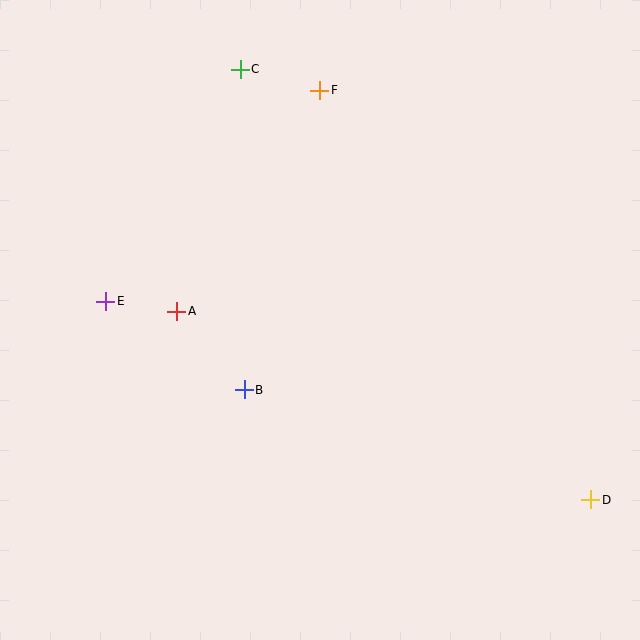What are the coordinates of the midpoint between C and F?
The midpoint between C and F is at (280, 80).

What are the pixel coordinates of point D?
Point D is at (591, 500).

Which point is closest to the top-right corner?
Point F is closest to the top-right corner.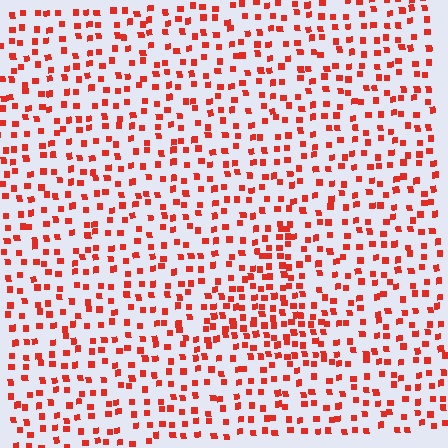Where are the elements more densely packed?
The elements are more densely packed inside the triangle boundary.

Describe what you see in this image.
The image contains small red elements arranged at two different densities. A triangle-shaped region is visible where the elements are more densely packed than the surrounding area.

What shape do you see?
I see a triangle.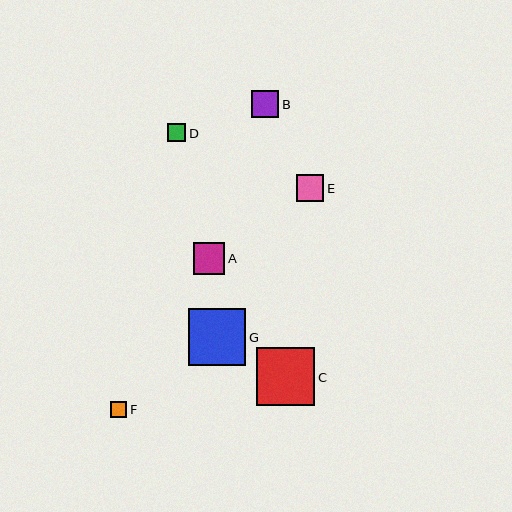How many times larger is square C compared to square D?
Square C is approximately 3.2 times the size of square D.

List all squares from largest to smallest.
From largest to smallest: C, G, A, B, E, D, F.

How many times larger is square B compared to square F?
Square B is approximately 1.7 times the size of square F.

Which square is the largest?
Square C is the largest with a size of approximately 58 pixels.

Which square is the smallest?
Square F is the smallest with a size of approximately 16 pixels.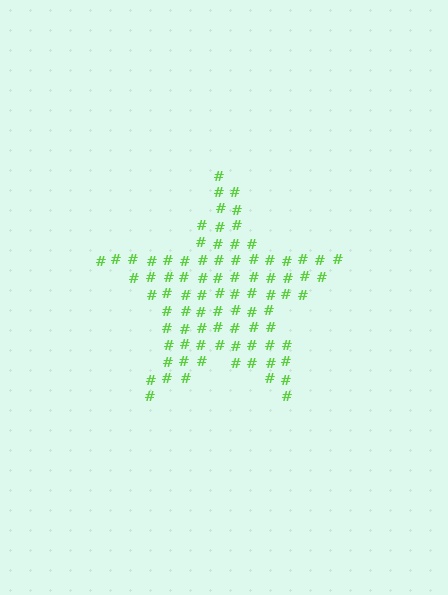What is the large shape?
The large shape is a star.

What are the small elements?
The small elements are hash symbols.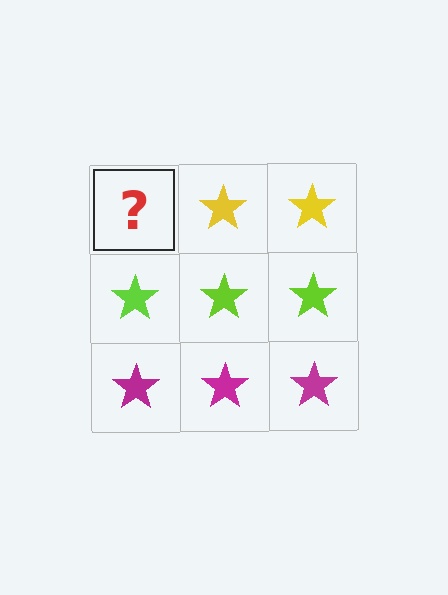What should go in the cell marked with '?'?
The missing cell should contain a yellow star.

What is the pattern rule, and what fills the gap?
The rule is that each row has a consistent color. The gap should be filled with a yellow star.